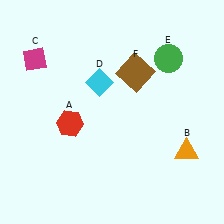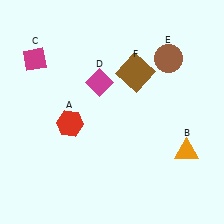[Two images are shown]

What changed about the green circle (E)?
In Image 1, E is green. In Image 2, it changed to brown.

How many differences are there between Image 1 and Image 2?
There are 2 differences between the two images.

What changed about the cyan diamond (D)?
In Image 1, D is cyan. In Image 2, it changed to magenta.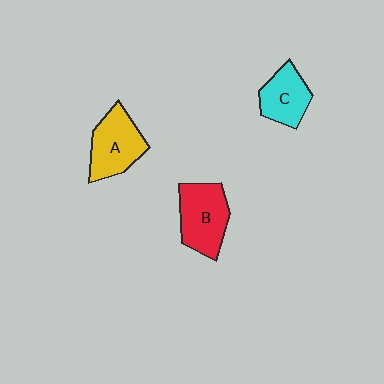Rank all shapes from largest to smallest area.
From largest to smallest: B (red), A (yellow), C (cyan).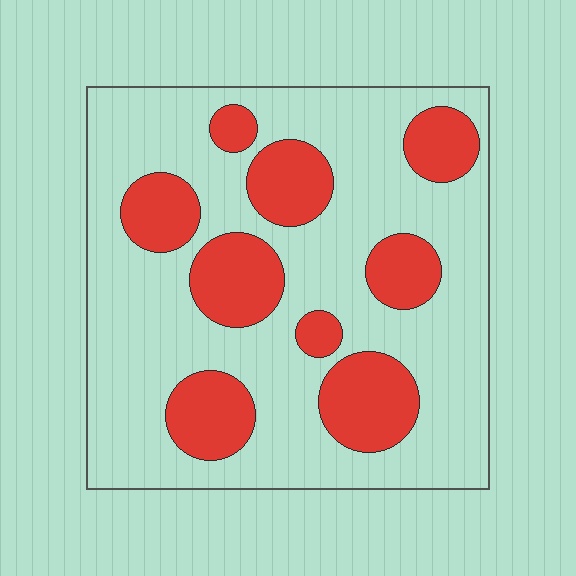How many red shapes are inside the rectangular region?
9.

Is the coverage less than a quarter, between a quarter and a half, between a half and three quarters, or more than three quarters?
Between a quarter and a half.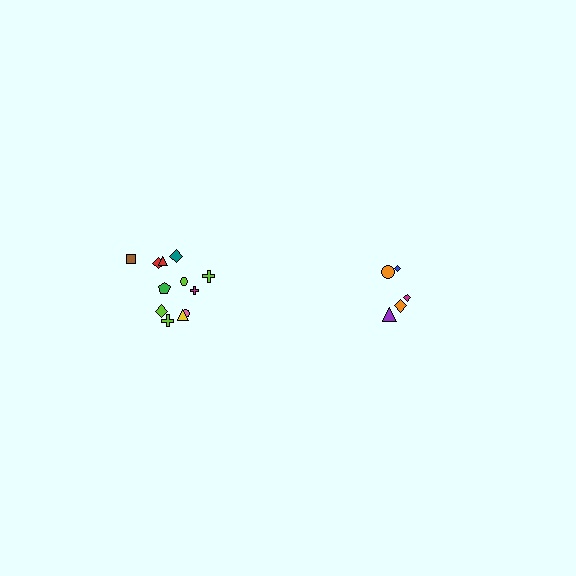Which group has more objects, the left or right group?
The left group.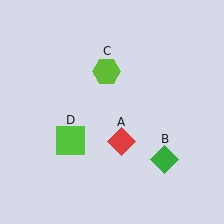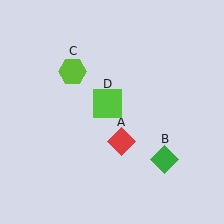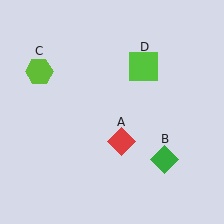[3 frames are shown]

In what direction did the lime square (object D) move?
The lime square (object D) moved up and to the right.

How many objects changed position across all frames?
2 objects changed position: lime hexagon (object C), lime square (object D).